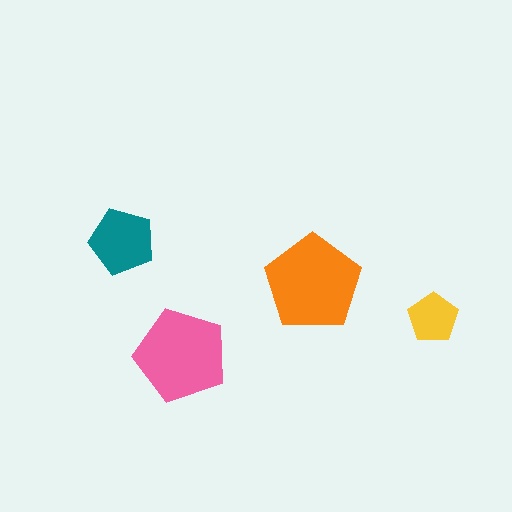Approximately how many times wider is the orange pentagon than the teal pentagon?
About 1.5 times wider.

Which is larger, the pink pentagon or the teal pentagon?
The pink one.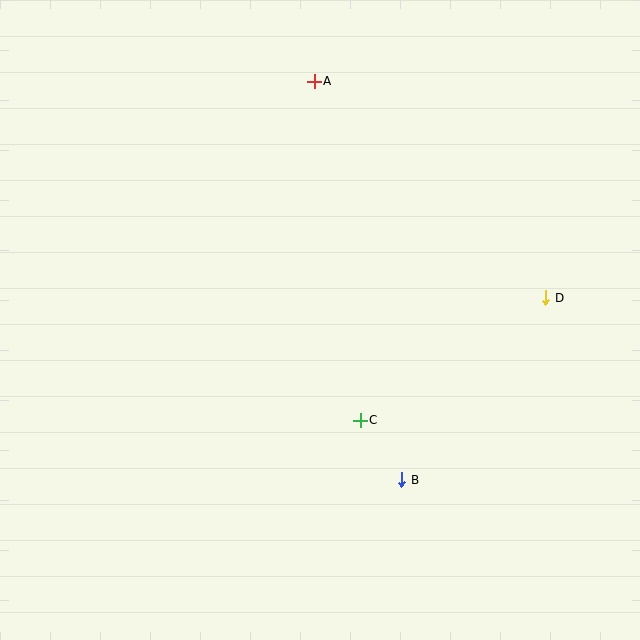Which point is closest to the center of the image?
Point C at (360, 420) is closest to the center.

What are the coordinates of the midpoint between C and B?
The midpoint between C and B is at (381, 450).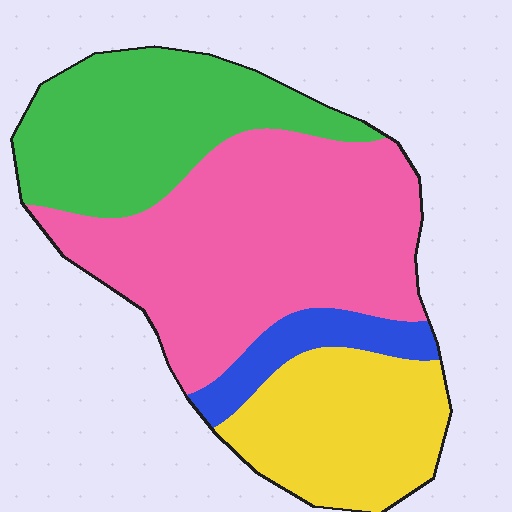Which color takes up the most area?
Pink, at roughly 45%.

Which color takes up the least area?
Blue, at roughly 10%.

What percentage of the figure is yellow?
Yellow takes up about one fifth (1/5) of the figure.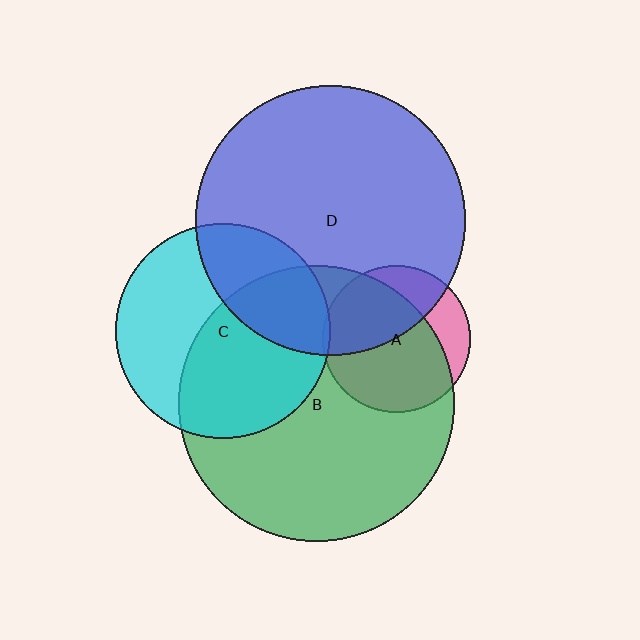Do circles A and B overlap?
Yes.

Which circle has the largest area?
Circle B (green).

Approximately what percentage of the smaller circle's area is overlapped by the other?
Approximately 75%.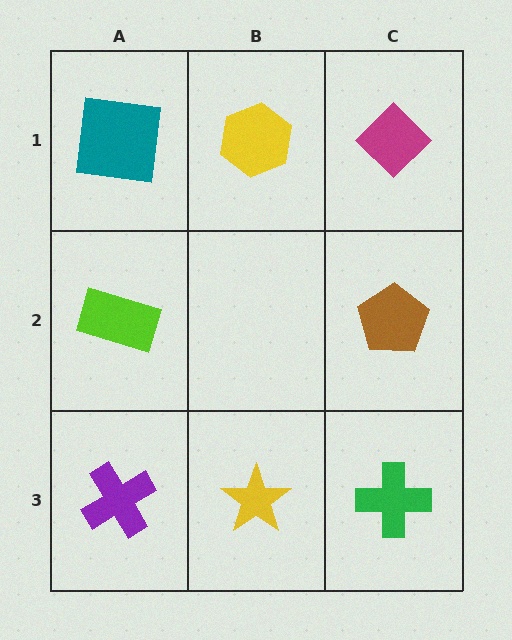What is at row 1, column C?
A magenta diamond.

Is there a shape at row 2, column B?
No, that cell is empty.